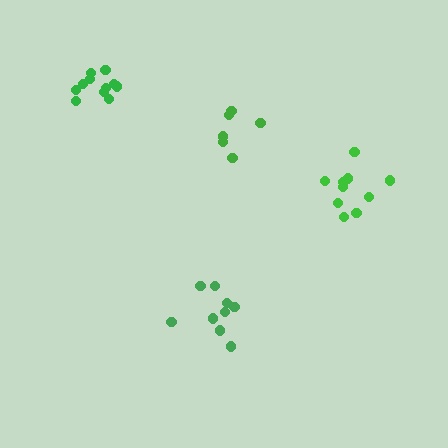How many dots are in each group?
Group 1: 10 dots, Group 2: 11 dots, Group 3: 6 dots, Group 4: 9 dots (36 total).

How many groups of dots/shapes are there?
There are 4 groups.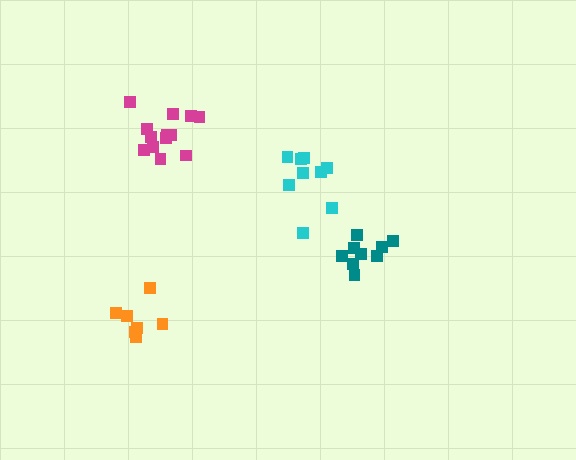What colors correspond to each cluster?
The clusters are colored: cyan, magenta, orange, teal.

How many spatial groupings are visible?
There are 4 spatial groupings.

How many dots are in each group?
Group 1: 9 dots, Group 2: 13 dots, Group 3: 7 dots, Group 4: 9 dots (38 total).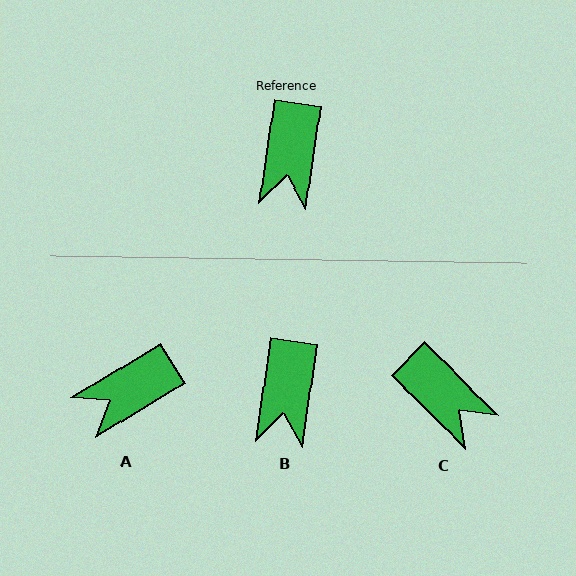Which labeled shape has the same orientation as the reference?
B.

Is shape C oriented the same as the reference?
No, it is off by about 54 degrees.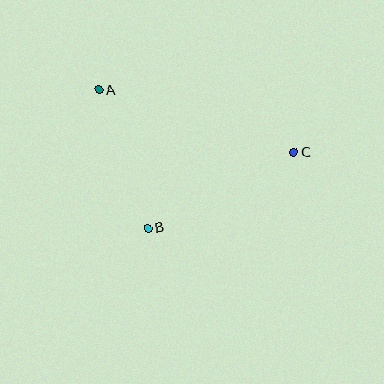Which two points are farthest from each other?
Points A and C are farthest from each other.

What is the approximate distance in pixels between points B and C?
The distance between B and C is approximately 165 pixels.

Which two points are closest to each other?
Points A and B are closest to each other.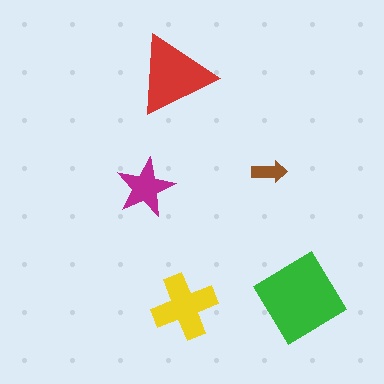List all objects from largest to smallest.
The green diamond, the red triangle, the yellow cross, the magenta star, the brown arrow.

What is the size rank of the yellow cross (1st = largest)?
3rd.